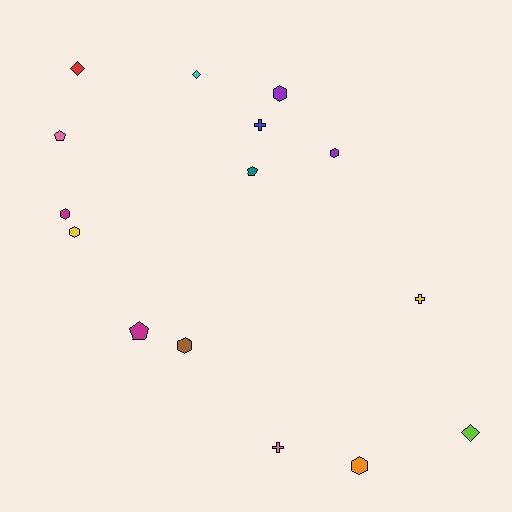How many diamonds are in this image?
There are 3 diamonds.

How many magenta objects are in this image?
There are 2 magenta objects.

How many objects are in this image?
There are 15 objects.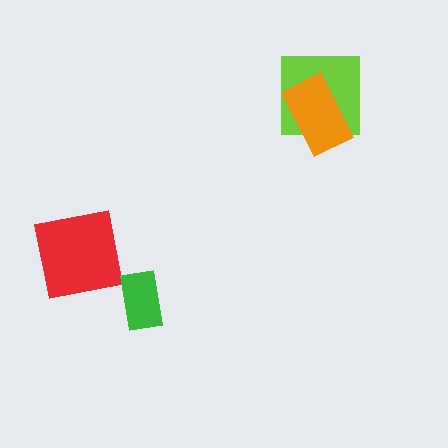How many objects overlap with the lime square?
1 object overlaps with the lime square.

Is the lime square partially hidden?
Yes, it is partially covered by another shape.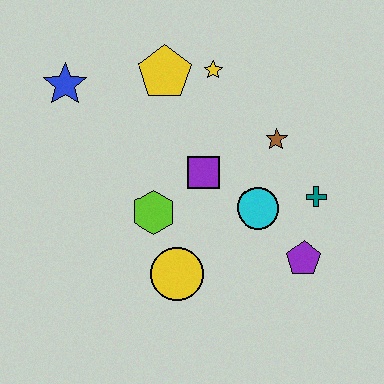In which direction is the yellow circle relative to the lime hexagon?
The yellow circle is below the lime hexagon.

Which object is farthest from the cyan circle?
The blue star is farthest from the cyan circle.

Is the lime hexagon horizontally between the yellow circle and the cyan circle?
No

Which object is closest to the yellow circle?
The lime hexagon is closest to the yellow circle.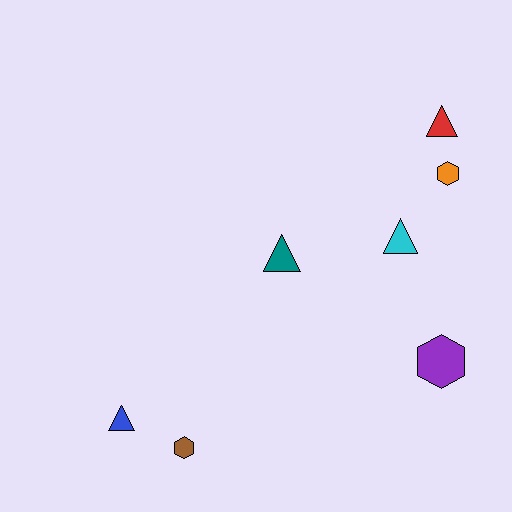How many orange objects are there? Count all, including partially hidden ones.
There is 1 orange object.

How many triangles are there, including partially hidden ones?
There are 4 triangles.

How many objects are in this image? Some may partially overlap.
There are 7 objects.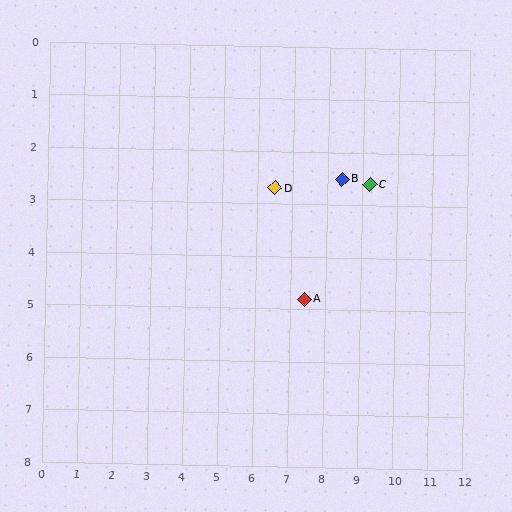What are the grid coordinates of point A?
Point A is at approximately (7.4, 4.8).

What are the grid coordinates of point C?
Point C is at approximately (9.2, 2.6).